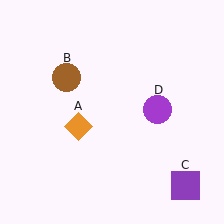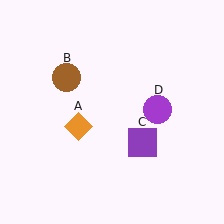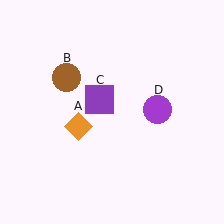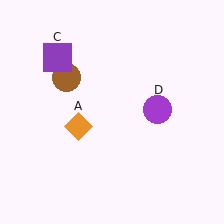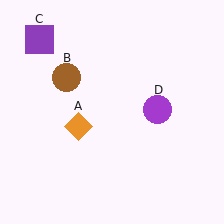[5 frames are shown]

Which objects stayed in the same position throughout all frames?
Orange diamond (object A) and brown circle (object B) and purple circle (object D) remained stationary.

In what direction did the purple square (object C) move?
The purple square (object C) moved up and to the left.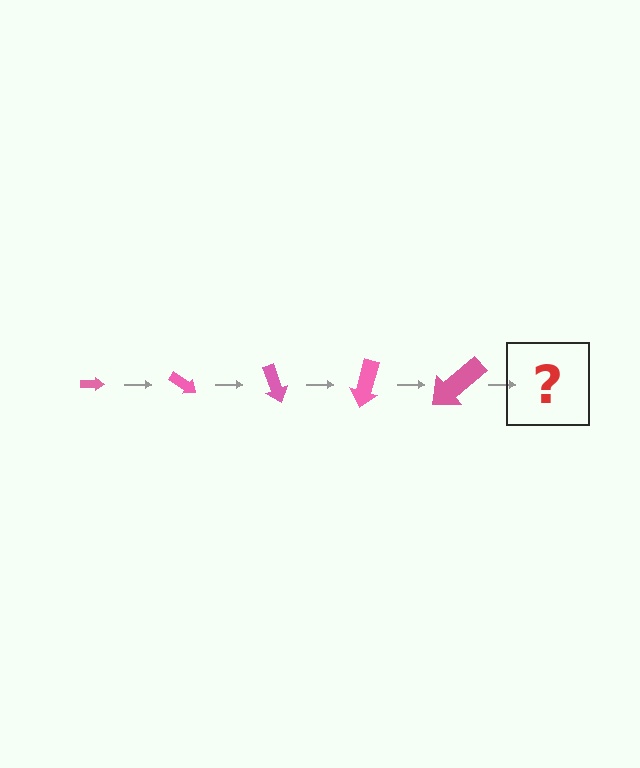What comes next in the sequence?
The next element should be an arrow, larger than the previous one and rotated 175 degrees from the start.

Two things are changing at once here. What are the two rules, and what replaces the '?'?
The two rules are that the arrow grows larger each step and it rotates 35 degrees each step. The '?' should be an arrow, larger than the previous one and rotated 175 degrees from the start.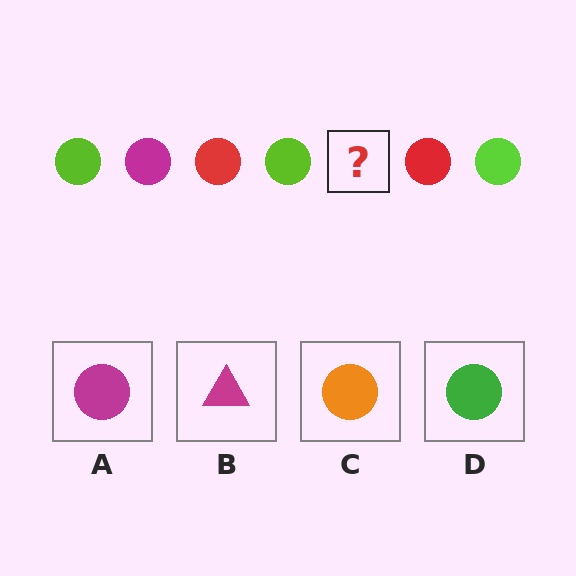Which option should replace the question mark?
Option A.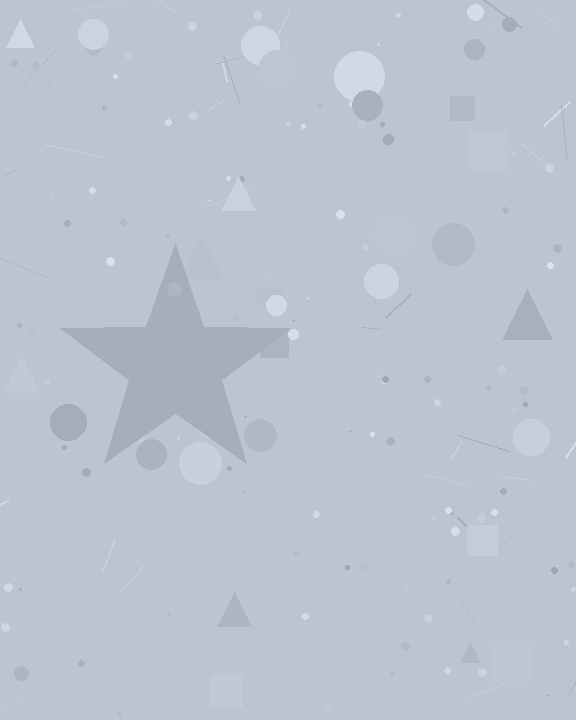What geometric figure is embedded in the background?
A star is embedded in the background.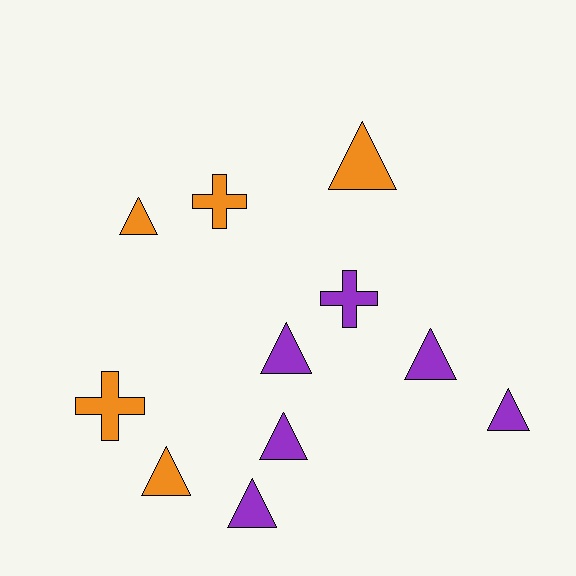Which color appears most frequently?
Purple, with 6 objects.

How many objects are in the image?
There are 11 objects.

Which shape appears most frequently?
Triangle, with 8 objects.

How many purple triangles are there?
There are 5 purple triangles.